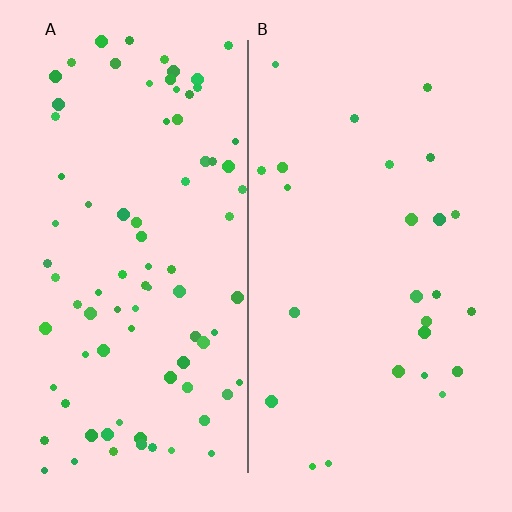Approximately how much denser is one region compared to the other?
Approximately 3.3× — region A over region B.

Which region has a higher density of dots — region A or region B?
A (the left).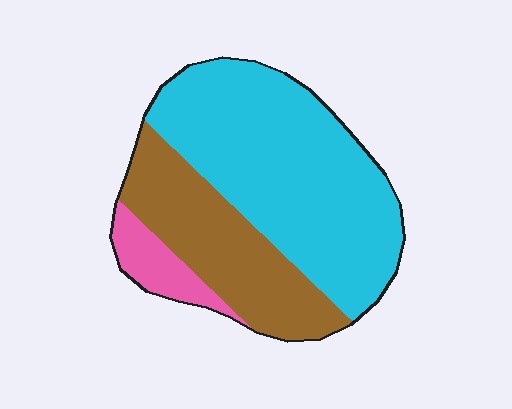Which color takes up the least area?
Pink, at roughly 10%.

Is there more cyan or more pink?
Cyan.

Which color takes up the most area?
Cyan, at roughly 60%.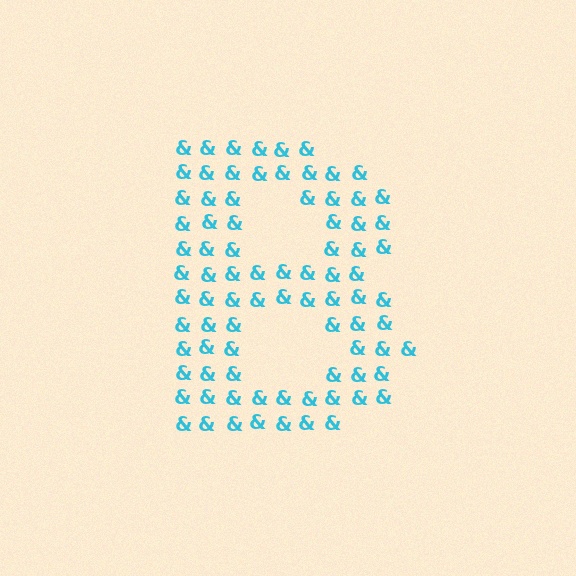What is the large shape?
The large shape is the letter B.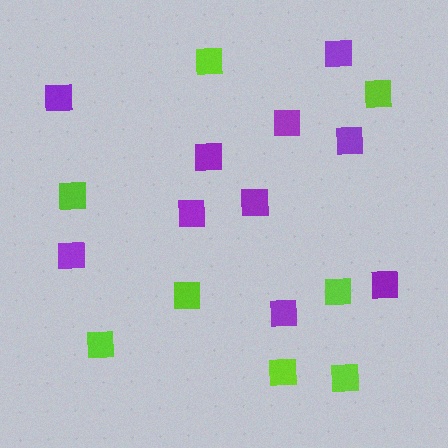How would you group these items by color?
There are 2 groups: one group of purple squares (10) and one group of lime squares (8).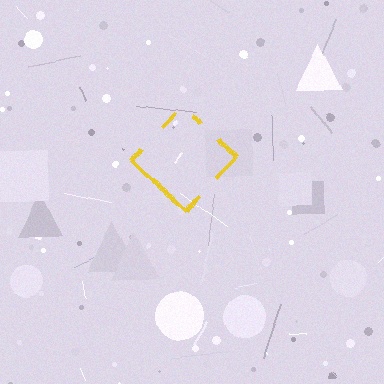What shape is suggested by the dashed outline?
The dashed outline suggests a diamond.